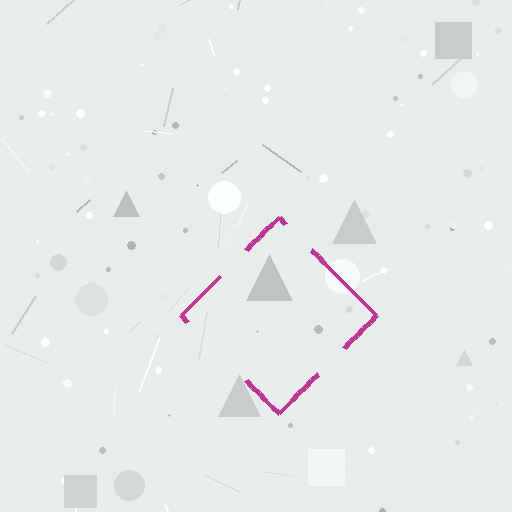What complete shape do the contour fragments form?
The contour fragments form a diamond.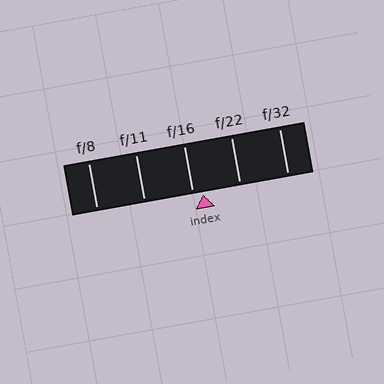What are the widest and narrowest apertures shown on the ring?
The widest aperture shown is f/8 and the narrowest is f/32.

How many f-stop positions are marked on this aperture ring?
There are 5 f-stop positions marked.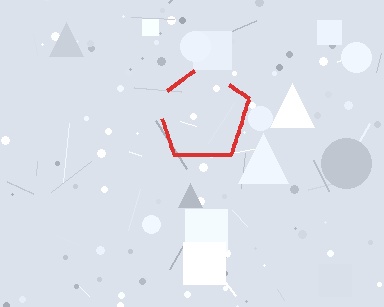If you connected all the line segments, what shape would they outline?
They would outline a pentagon.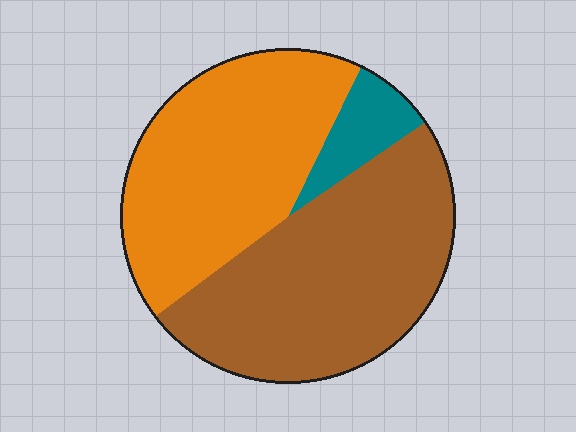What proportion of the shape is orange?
Orange takes up about two fifths (2/5) of the shape.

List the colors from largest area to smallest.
From largest to smallest: brown, orange, teal.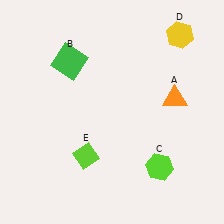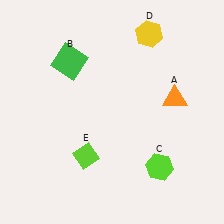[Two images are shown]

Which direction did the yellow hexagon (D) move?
The yellow hexagon (D) moved left.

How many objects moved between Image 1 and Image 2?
1 object moved between the two images.